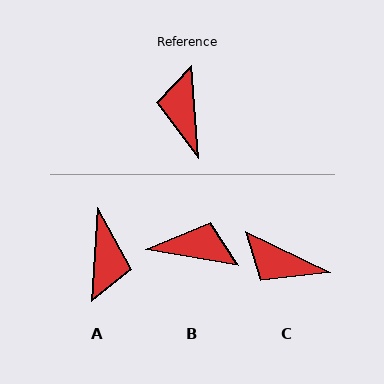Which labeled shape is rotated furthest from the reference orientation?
A, about 172 degrees away.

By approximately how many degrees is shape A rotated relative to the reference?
Approximately 172 degrees counter-clockwise.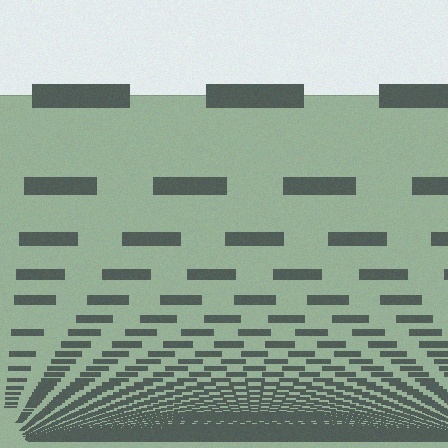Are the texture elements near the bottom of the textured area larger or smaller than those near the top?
Smaller. The gradient is inverted — elements near the bottom are smaller and denser.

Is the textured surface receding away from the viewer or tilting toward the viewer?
The surface appears to tilt toward the viewer. Texture elements get larger and sparser toward the top.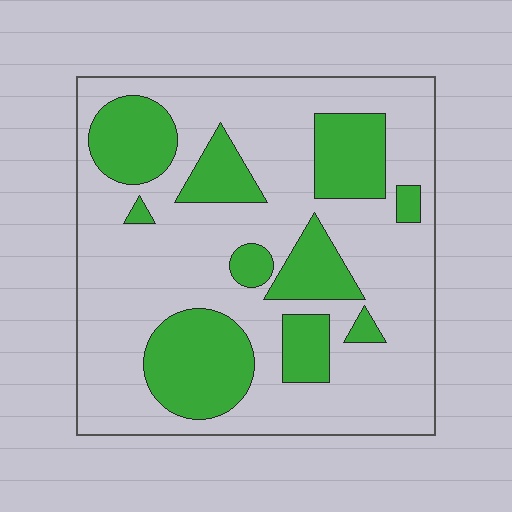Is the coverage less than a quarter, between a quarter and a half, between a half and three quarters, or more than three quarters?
Between a quarter and a half.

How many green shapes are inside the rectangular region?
10.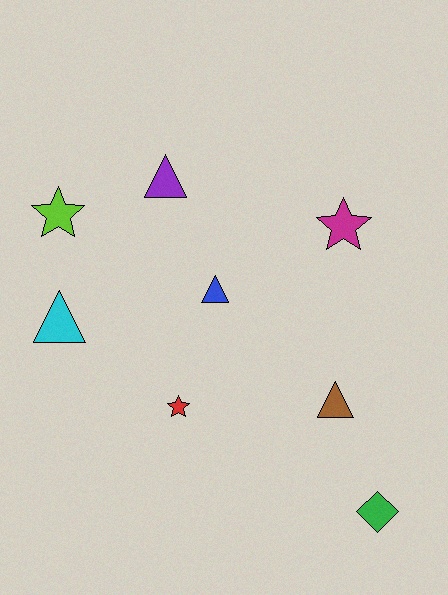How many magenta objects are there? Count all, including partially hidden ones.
There is 1 magenta object.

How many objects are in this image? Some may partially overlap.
There are 8 objects.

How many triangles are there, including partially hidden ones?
There are 4 triangles.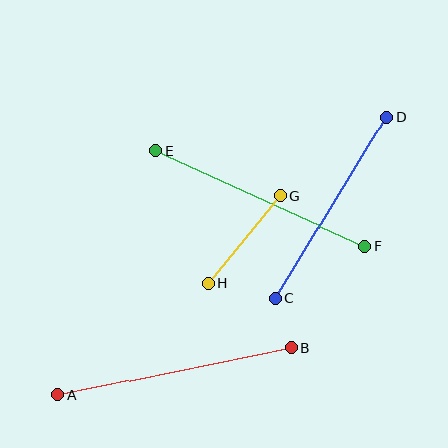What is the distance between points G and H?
The distance is approximately 113 pixels.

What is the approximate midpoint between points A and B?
The midpoint is at approximately (175, 371) pixels.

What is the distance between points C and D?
The distance is approximately 213 pixels.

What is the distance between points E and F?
The distance is approximately 229 pixels.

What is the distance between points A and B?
The distance is approximately 238 pixels.